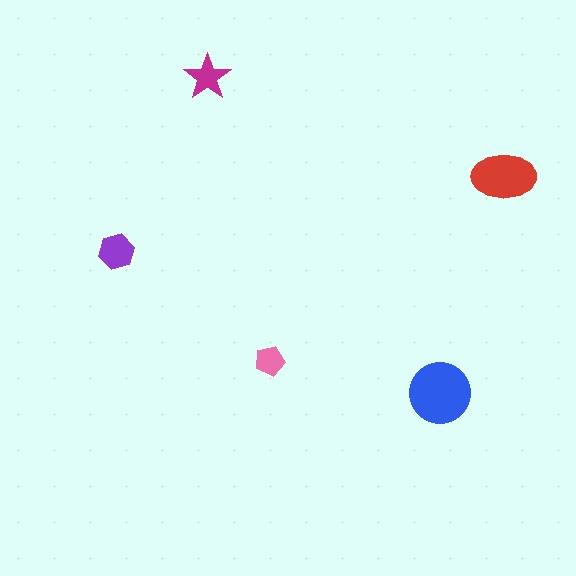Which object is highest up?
The magenta star is topmost.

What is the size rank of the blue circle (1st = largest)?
1st.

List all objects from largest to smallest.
The blue circle, the red ellipse, the purple hexagon, the magenta star, the pink pentagon.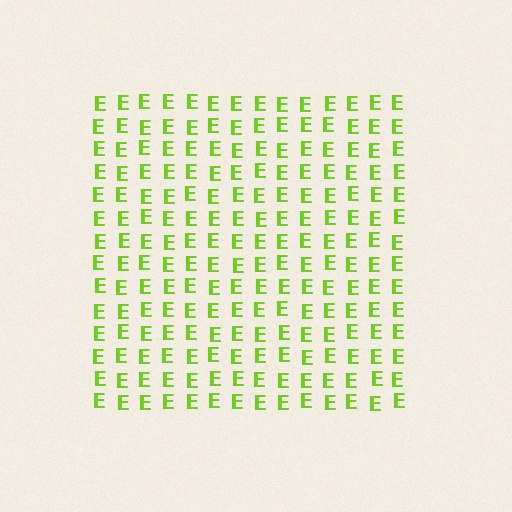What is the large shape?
The large shape is a square.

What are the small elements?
The small elements are letter E's.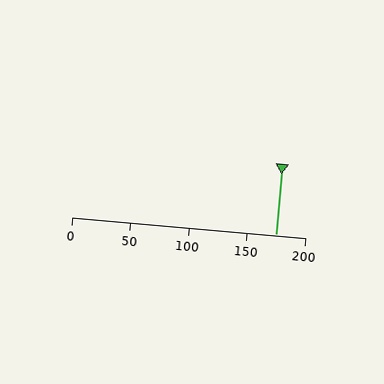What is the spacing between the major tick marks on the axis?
The major ticks are spaced 50 apart.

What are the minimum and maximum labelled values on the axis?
The axis runs from 0 to 200.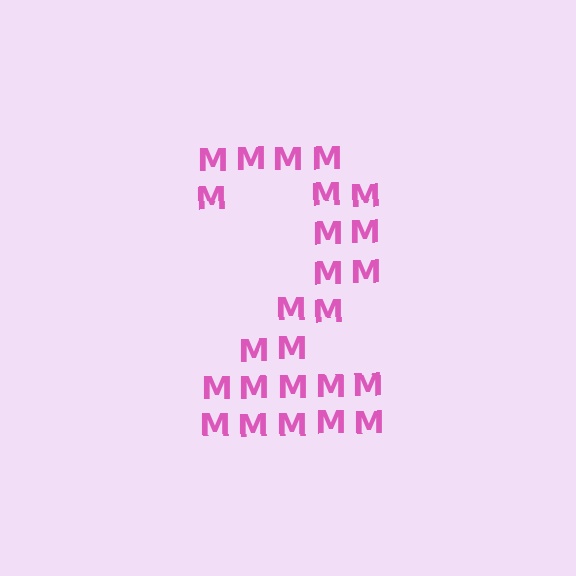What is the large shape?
The large shape is the digit 2.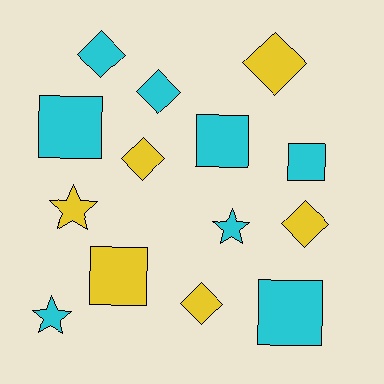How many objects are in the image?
There are 14 objects.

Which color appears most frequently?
Cyan, with 8 objects.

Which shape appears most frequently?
Diamond, with 6 objects.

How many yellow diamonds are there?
There are 4 yellow diamonds.